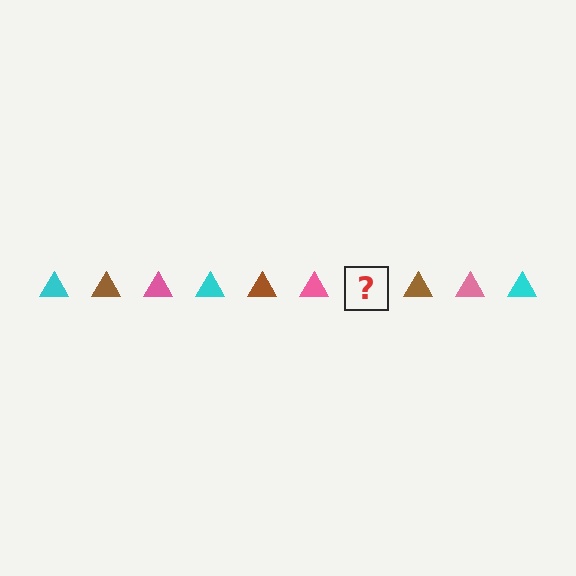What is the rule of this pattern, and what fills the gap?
The rule is that the pattern cycles through cyan, brown, pink triangles. The gap should be filled with a cyan triangle.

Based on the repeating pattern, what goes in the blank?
The blank should be a cyan triangle.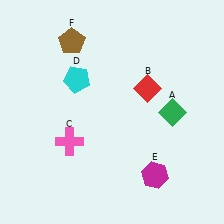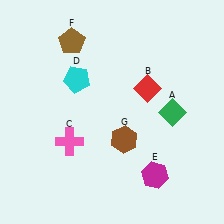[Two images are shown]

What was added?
A brown hexagon (G) was added in Image 2.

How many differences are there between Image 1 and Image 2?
There is 1 difference between the two images.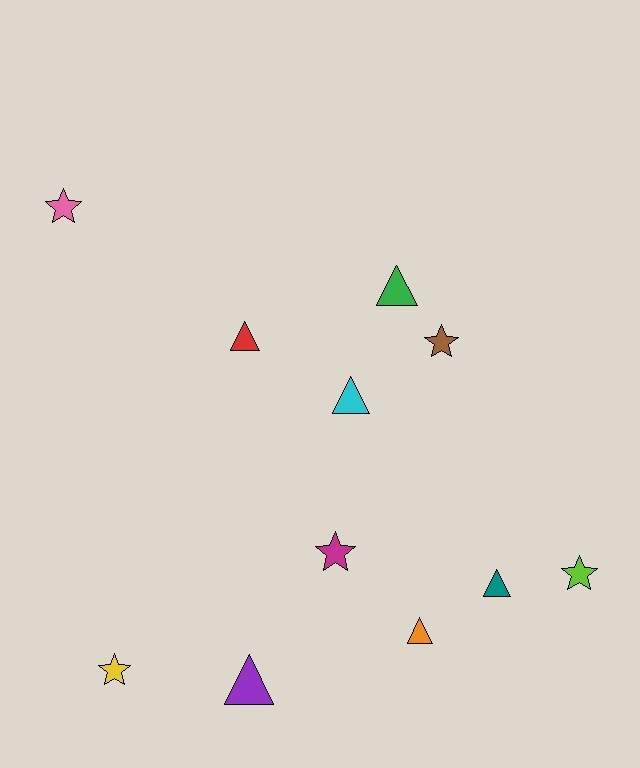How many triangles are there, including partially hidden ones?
There are 6 triangles.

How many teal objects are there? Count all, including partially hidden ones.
There is 1 teal object.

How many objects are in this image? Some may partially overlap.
There are 11 objects.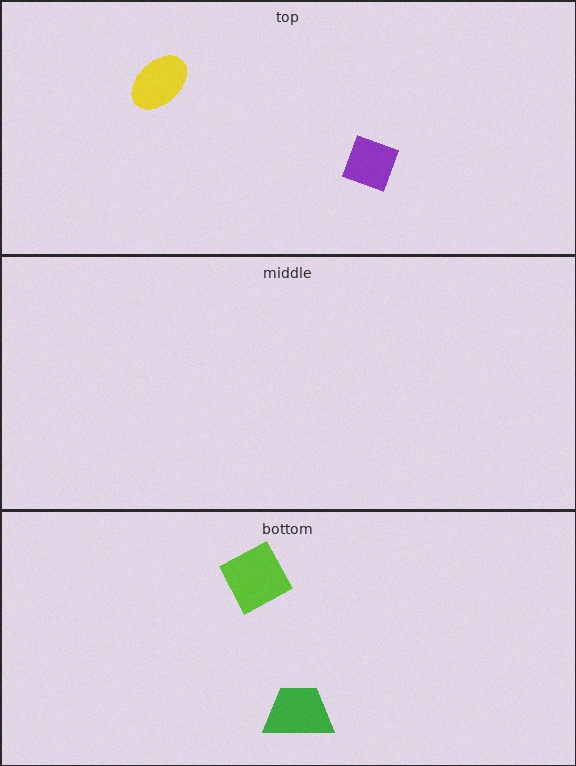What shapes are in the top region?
The purple diamond, the yellow ellipse.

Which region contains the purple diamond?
The top region.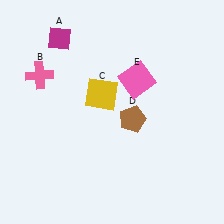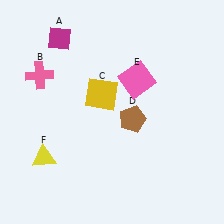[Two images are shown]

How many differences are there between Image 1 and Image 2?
There is 1 difference between the two images.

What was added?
A yellow triangle (F) was added in Image 2.